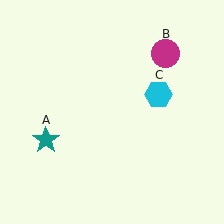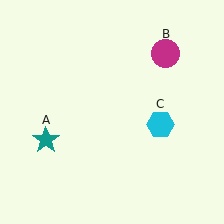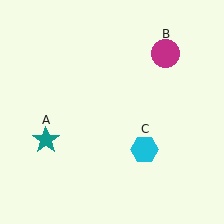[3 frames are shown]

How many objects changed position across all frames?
1 object changed position: cyan hexagon (object C).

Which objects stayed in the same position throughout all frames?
Teal star (object A) and magenta circle (object B) remained stationary.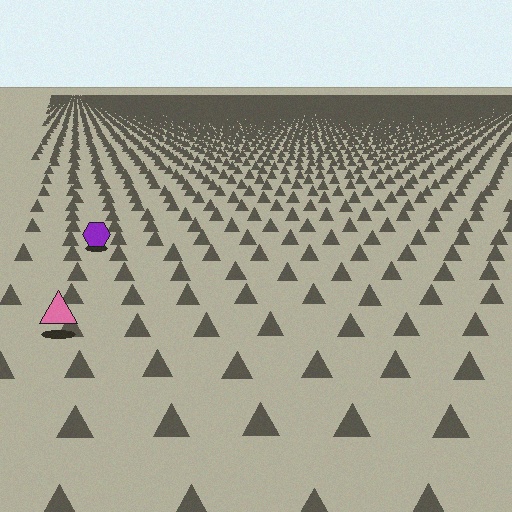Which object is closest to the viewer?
The pink triangle is closest. The texture marks near it are larger and more spread out.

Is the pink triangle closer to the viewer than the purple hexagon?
Yes. The pink triangle is closer — you can tell from the texture gradient: the ground texture is coarser near it.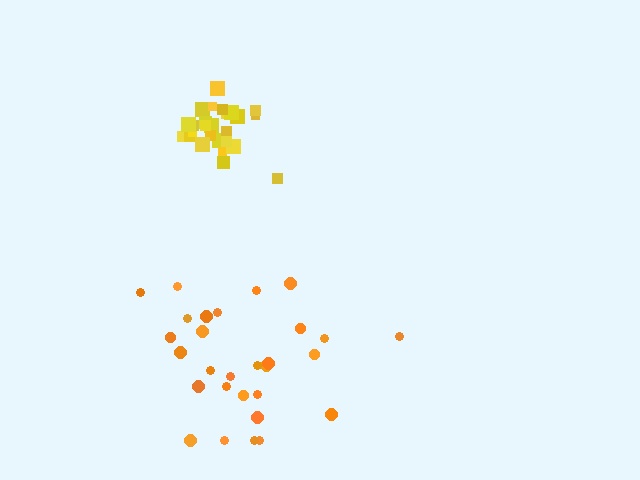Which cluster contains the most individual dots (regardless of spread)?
Orange (29).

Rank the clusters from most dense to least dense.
yellow, orange.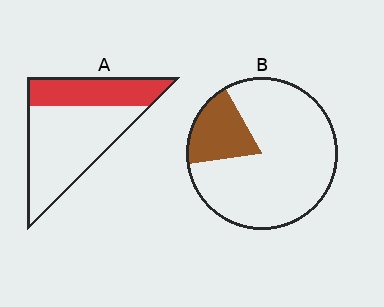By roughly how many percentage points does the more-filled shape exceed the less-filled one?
By roughly 15 percentage points (A over B).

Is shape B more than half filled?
No.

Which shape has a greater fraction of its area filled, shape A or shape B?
Shape A.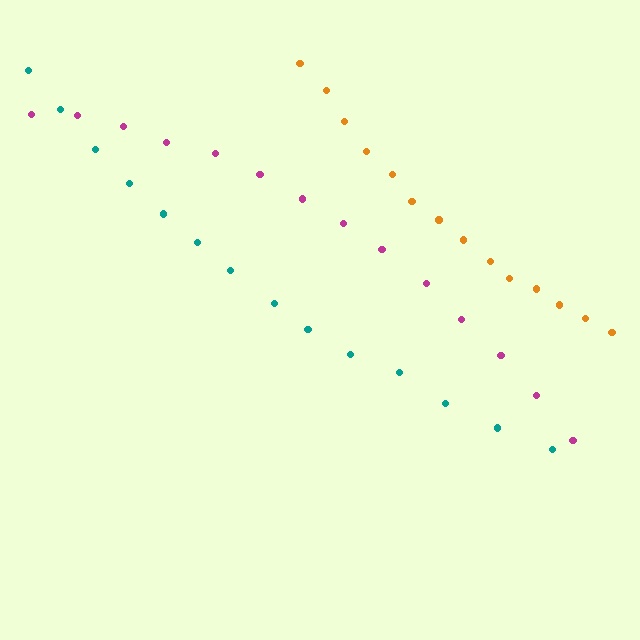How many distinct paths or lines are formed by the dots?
There are 3 distinct paths.